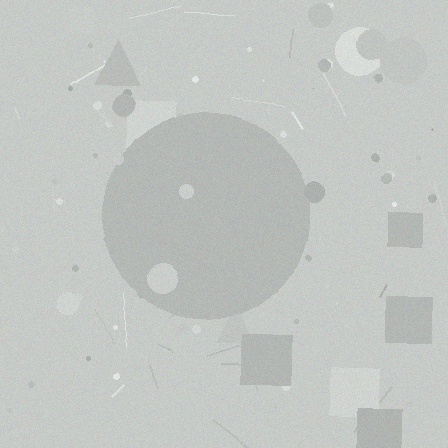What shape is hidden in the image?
A circle is hidden in the image.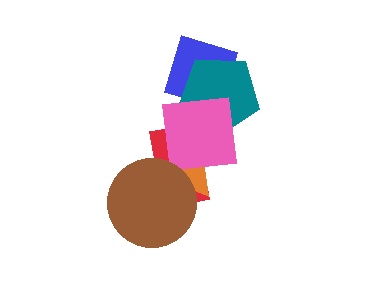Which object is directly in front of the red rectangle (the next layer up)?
The orange triangle is directly in front of the red rectangle.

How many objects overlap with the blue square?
2 objects overlap with the blue square.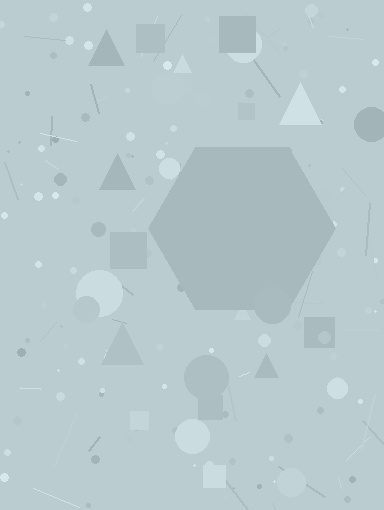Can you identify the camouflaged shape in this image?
The camouflaged shape is a hexagon.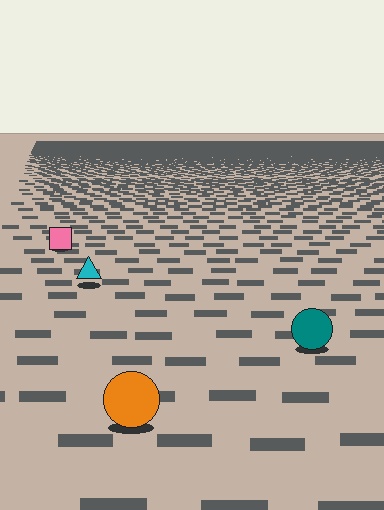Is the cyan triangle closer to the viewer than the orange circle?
No. The orange circle is closer — you can tell from the texture gradient: the ground texture is coarser near it.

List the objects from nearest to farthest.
From nearest to farthest: the orange circle, the teal circle, the cyan triangle, the pink square.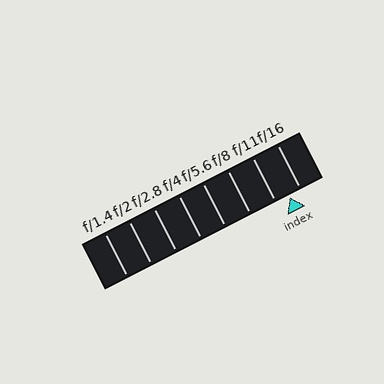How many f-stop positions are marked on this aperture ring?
There are 8 f-stop positions marked.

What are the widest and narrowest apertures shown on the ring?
The widest aperture shown is f/1.4 and the narrowest is f/16.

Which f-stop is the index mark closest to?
The index mark is closest to f/16.